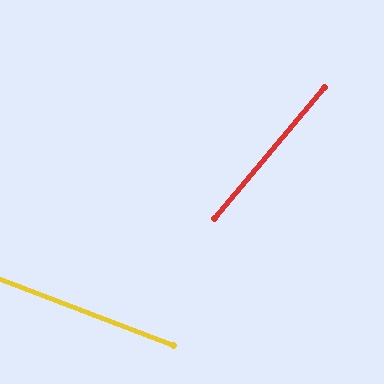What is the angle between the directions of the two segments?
Approximately 71 degrees.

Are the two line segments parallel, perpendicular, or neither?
Neither parallel nor perpendicular — they differ by about 71°.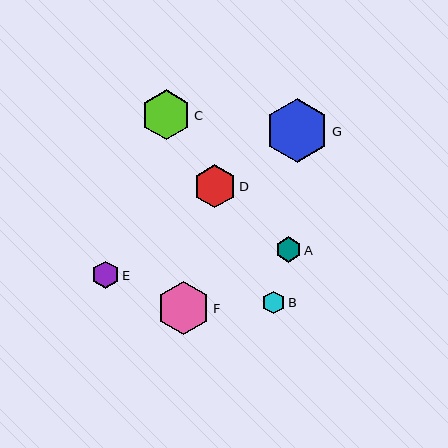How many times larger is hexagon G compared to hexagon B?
Hexagon G is approximately 2.8 times the size of hexagon B.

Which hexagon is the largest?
Hexagon G is the largest with a size of approximately 63 pixels.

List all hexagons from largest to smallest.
From largest to smallest: G, F, C, D, E, A, B.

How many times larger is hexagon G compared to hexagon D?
Hexagon G is approximately 1.5 times the size of hexagon D.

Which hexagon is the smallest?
Hexagon B is the smallest with a size of approximately 23 pixels.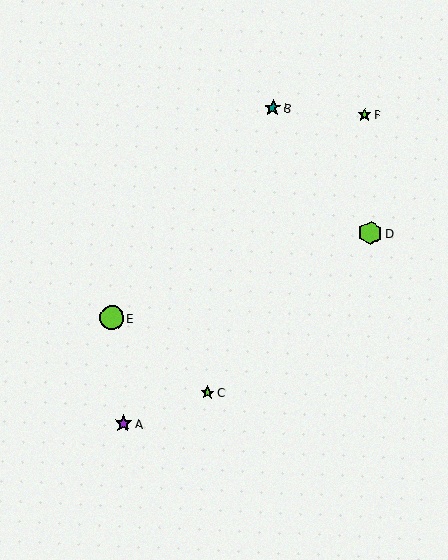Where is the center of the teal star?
The center of the teal star is at (273, 108).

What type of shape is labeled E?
Shape E is a lime circle.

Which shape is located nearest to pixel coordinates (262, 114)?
The teal star (labeled B) at (273, 108) is nearest to that location.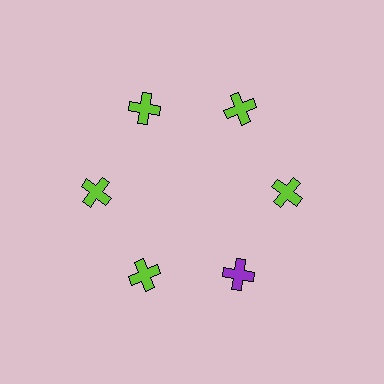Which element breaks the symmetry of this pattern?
The purple cross at roughly the 5 o'clock position breaks the symmetry. All other shapes are lime crosses.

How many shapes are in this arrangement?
There are 6 shapes arranged in a ring pattern.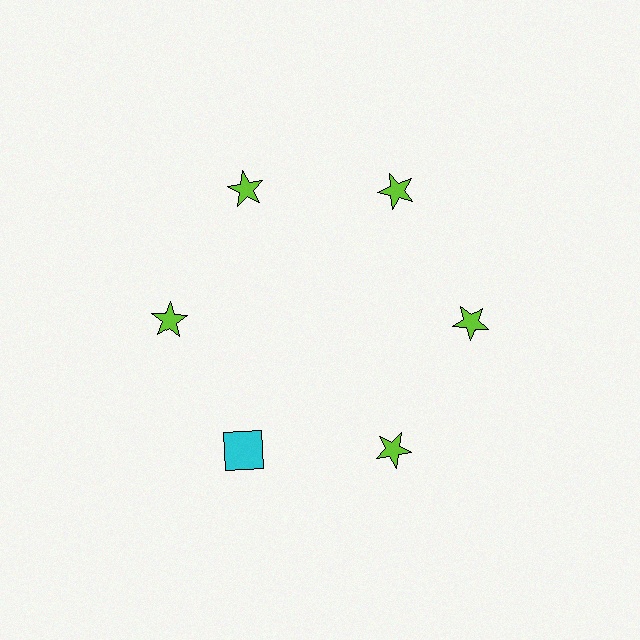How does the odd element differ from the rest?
It differs in both color (cyan instead of lime) and shape (square instead of star).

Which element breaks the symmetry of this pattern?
The cyan square at roughly the 7 o'clock position breaks the symmetry. All other shapes are lime stars.